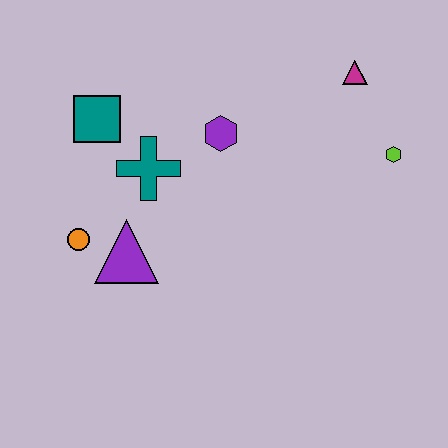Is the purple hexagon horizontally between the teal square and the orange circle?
No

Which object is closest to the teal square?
The teal cross is closest to the teal square.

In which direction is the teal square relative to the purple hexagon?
The teal square is to the left of the purple hexagon.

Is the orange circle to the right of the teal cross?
No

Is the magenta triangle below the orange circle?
No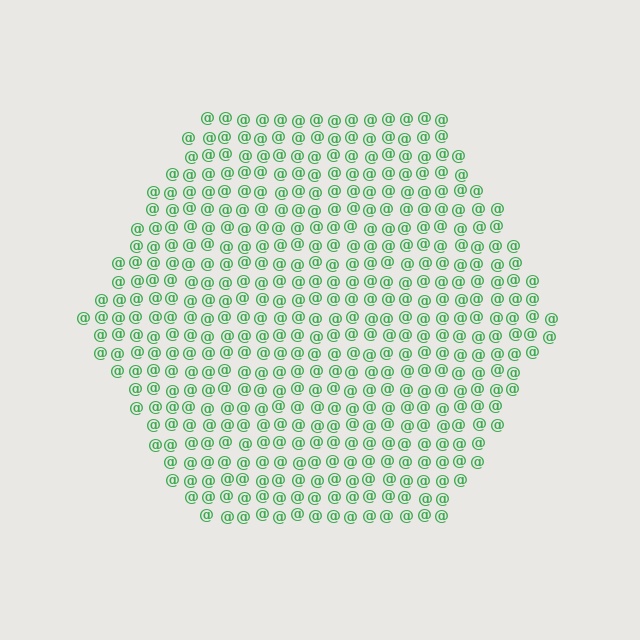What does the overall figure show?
The overall figure shows a hexagon.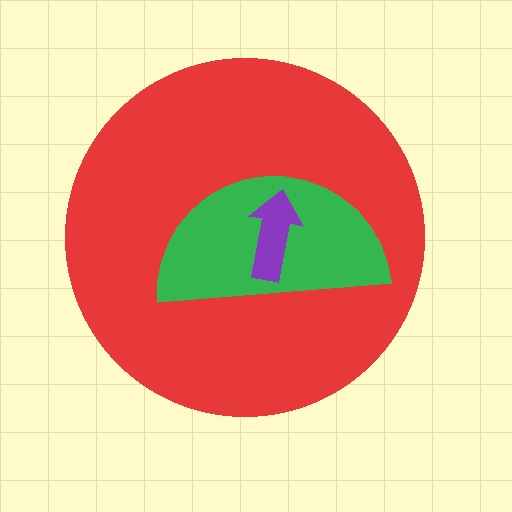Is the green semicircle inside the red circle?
Yes.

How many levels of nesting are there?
3.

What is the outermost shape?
The red circle.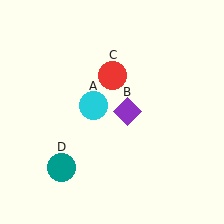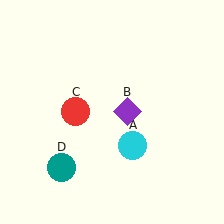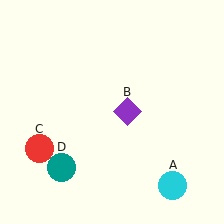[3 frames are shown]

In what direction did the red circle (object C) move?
The red circle (object C) moved down and to the left.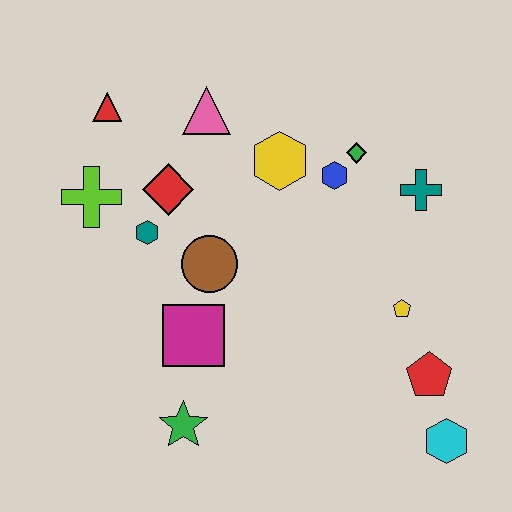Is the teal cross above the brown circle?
Yes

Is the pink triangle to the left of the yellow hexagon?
Yes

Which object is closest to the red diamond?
The teal hexagon is closest to the red diamond.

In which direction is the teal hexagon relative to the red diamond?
The teal hexagon is below the red diamond.